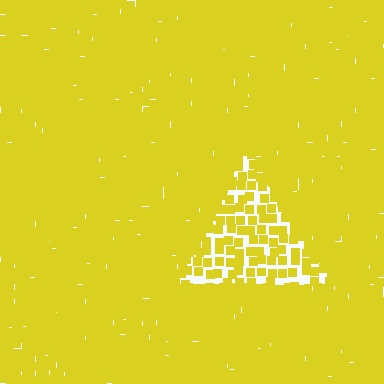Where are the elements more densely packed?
The elements are more densely packed outside the triangle boundary.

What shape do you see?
I see a triangle.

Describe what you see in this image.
The image contains small yellow elements arranged at two different densities. A triangle-shaped region is visible where the elements are less densely packed than the surrounding area.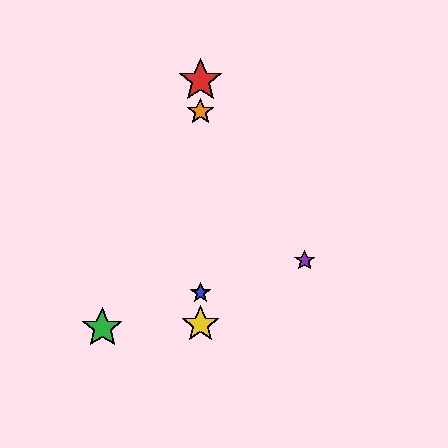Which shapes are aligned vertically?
The red star, the blue star, the yellow star, the orange star are aligned vertically.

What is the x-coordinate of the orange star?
The orange star is at x≈200.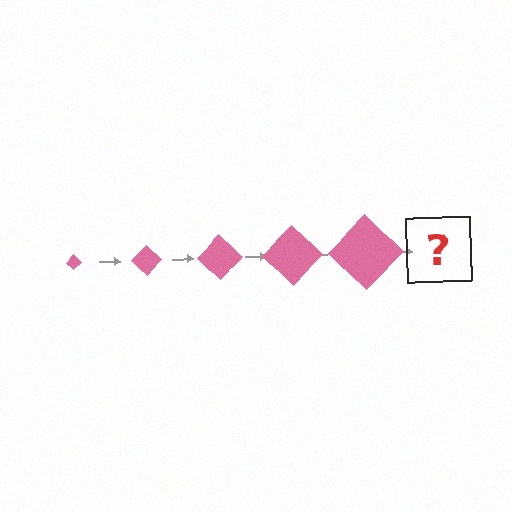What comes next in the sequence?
The next element should be a pink diamond, larger than the previous one.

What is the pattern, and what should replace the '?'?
The pattern is that the diamond gets progressively larger each step. The '?' should be a pink diamond, larger than the previous one.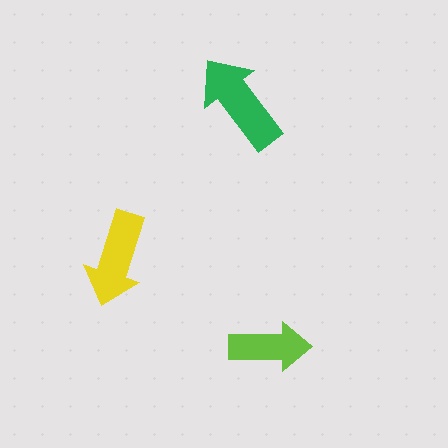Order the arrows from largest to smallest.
the green one, the yellow one, the lime one.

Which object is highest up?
The green arrow is topmost.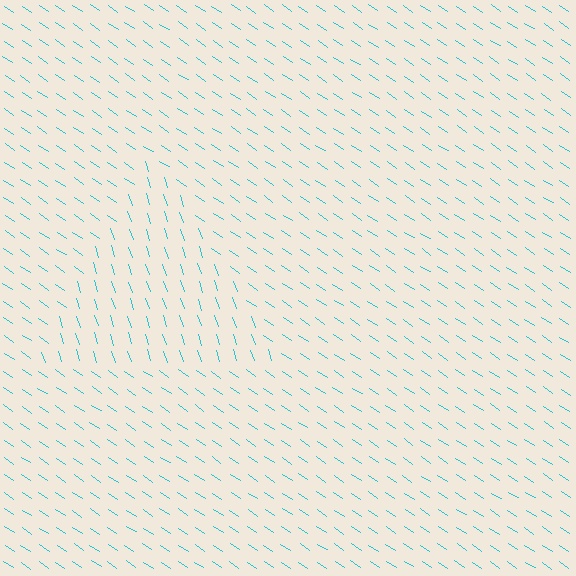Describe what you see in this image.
The image is filled with small cyan line segments. A triangle region in the image has lines oriented differently from the surrounding lines, creating a visible texture boundary.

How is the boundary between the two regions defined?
The boundary is defined purely by a change in line orientation (approximately 38 degrees difference). All lines are the same color and thickness.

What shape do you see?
I see a triangle.